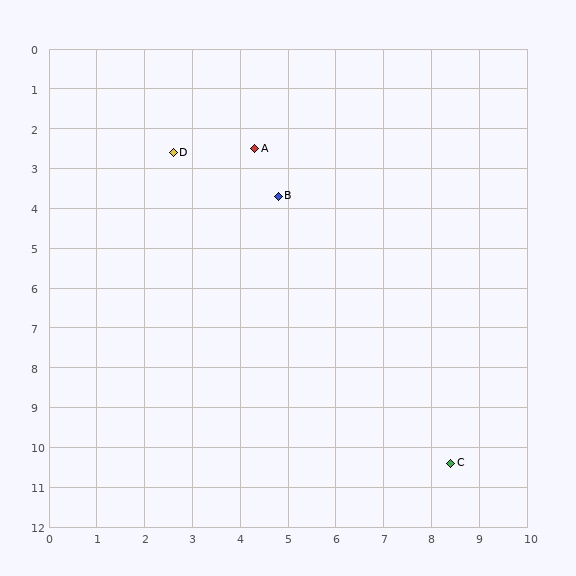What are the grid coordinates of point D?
Point D is at approximately (2.6, 2.6).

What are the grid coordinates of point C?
Point C is at approximately (8.4, 10.4).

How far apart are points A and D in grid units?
Points A and D are about 1.7 grid units apart.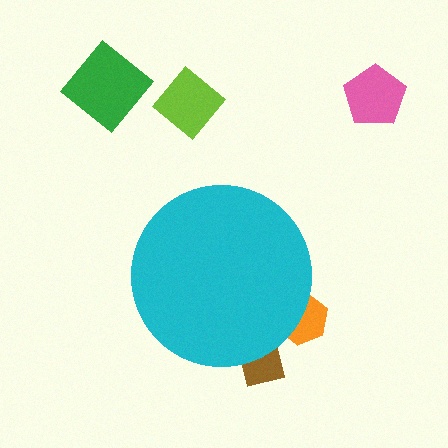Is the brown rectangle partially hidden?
Yes, the brown rectangle is partially hidden behind the cyan circle.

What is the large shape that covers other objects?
A cyan circle.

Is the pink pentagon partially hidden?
No, the pink pentagon is fully visible.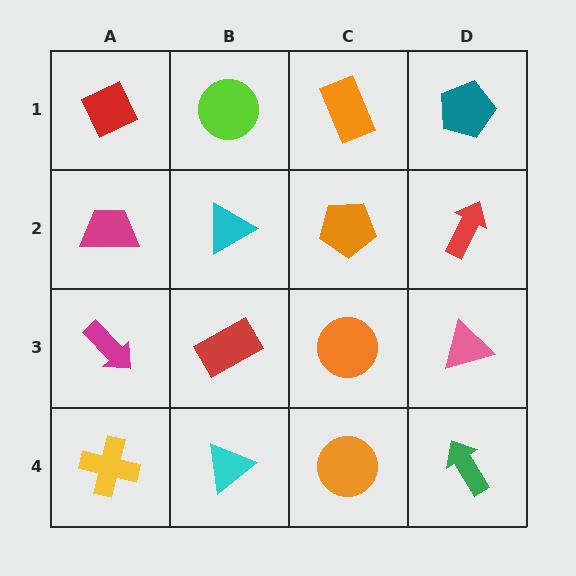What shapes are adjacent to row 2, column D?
A teal pentagon (row 1, column D), a pink triangle (row 3, column D), an orange pentagon (row 2, column C).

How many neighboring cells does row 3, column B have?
4.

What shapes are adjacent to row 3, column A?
A magenta trapezoid (row 2, column A), a yellow cross (row 4, column A), a red rectangle (row 3, column B).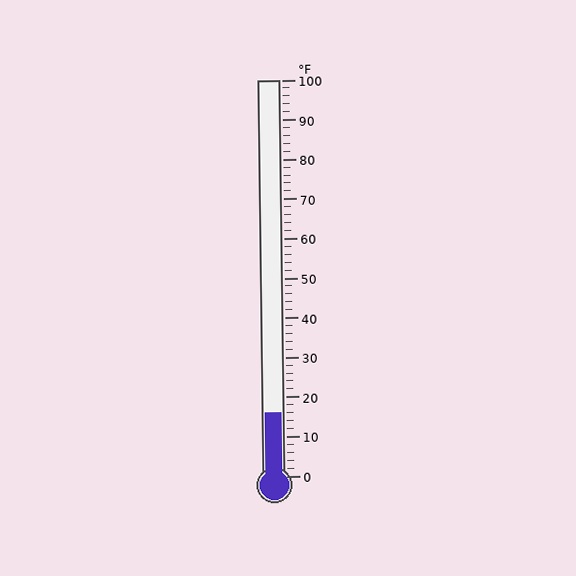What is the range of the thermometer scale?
The thermometer scale ranges from 0°F to 100°F.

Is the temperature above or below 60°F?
The temperature is below 60°F.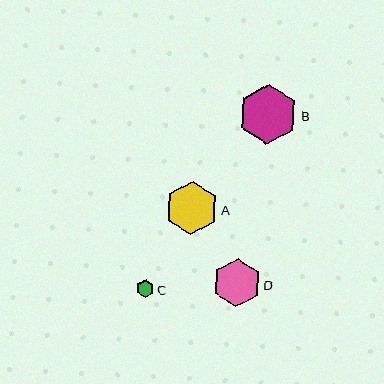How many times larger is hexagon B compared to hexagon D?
Hexagon B is approximately 1.3 times the size of hexagon D.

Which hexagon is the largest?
Hexagon B is the largest with a size of approximately 60 pixels.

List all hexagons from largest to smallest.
From largest to smallest: B, A, D, C.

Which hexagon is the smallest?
Hexagon C is the smallest with a size of approximately 17 pixels.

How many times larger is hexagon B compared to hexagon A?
Hexagon B is approximately 1.1 times the size of hexagon A.